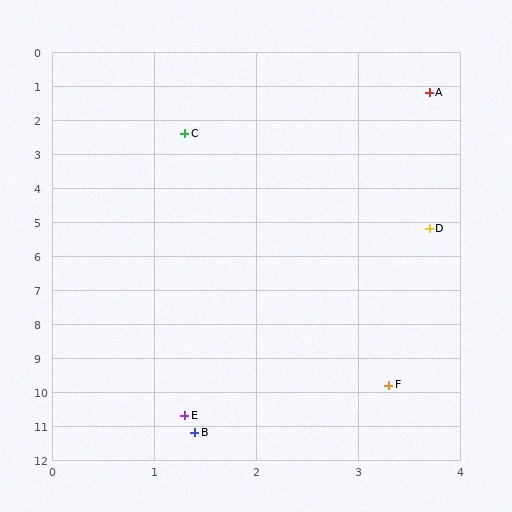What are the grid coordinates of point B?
Point B is at approximately (1.4, 11.2).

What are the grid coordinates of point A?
Point A is at approximately (3.7, 1.2).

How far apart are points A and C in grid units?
Points A and C are about 2.7 grid units apart.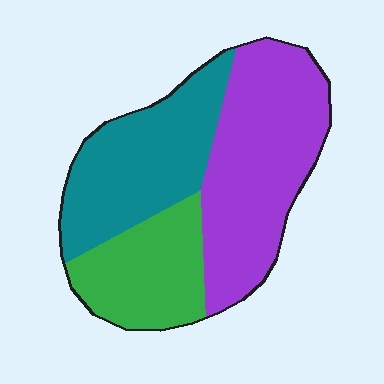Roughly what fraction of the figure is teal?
Teal takes up about one third (1/3) of the figure.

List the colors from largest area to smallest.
From largest to smallest: purple, teal, green.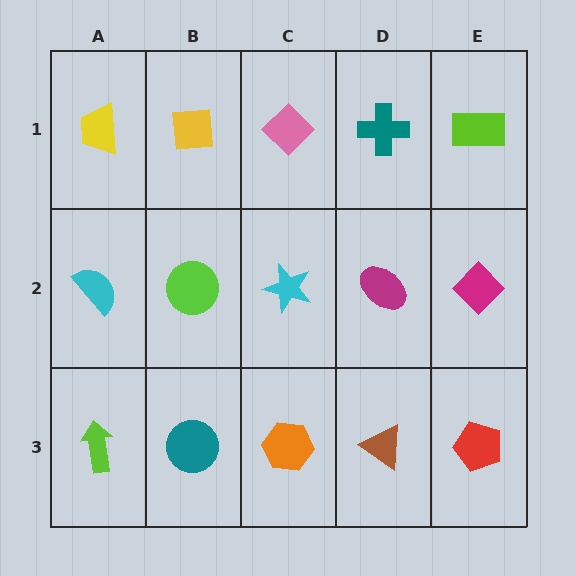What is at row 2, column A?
A cyan semicircle.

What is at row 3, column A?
A lime arrow.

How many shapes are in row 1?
5 shapes.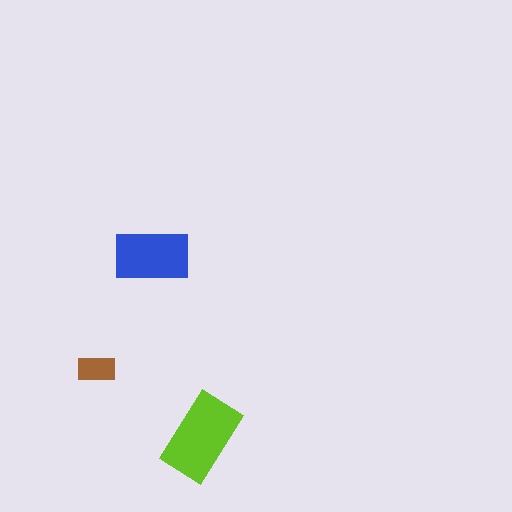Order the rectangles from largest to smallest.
the lime one, the blue one, the brown one.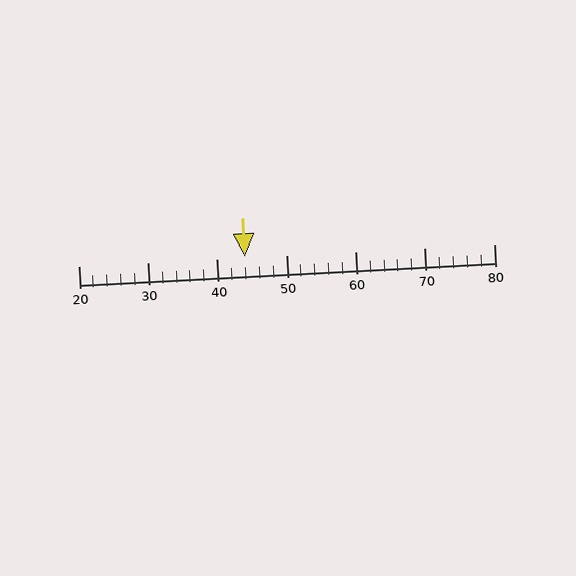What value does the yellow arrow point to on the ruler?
The yellow arrow points to approximately 44.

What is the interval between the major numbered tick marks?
The major tick marks are spaced 10 units apart.